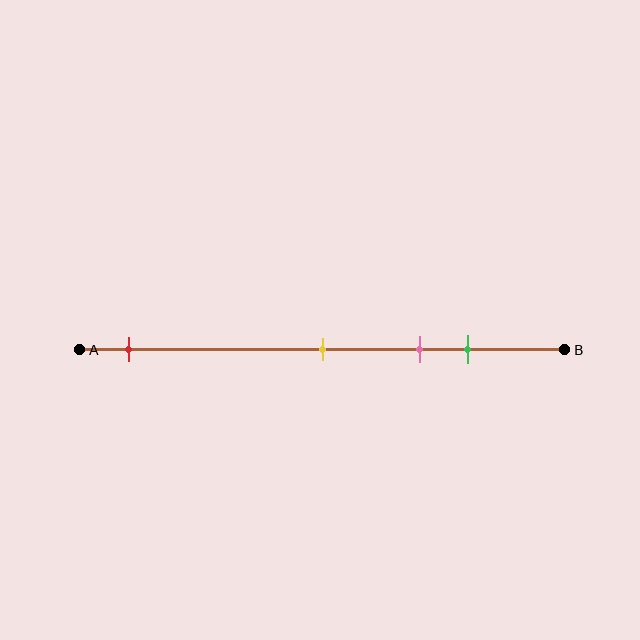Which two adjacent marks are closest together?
The pink and green marks are the closest adjacent pair.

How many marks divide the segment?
There are 4 marks dividing the segment.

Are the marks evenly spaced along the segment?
No, the marks are not evenly spaced.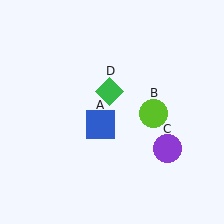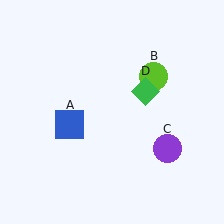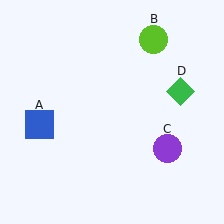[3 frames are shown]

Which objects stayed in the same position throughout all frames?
Purple circle (object C) remained stationary.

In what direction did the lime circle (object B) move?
The lime circle (object B) moved up.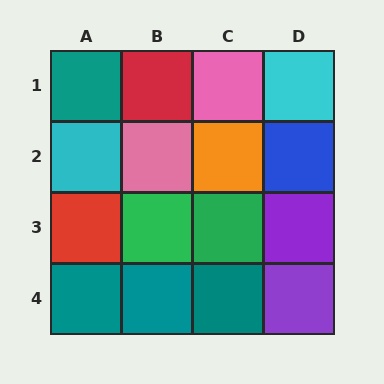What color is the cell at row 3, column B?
Green.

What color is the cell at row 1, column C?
Pink.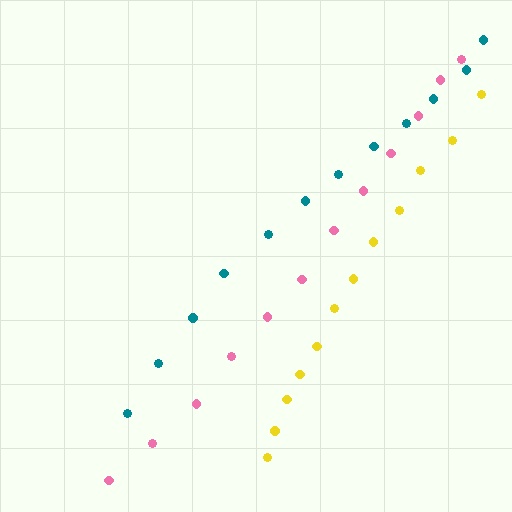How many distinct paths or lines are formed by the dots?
There are 3 distinct paths.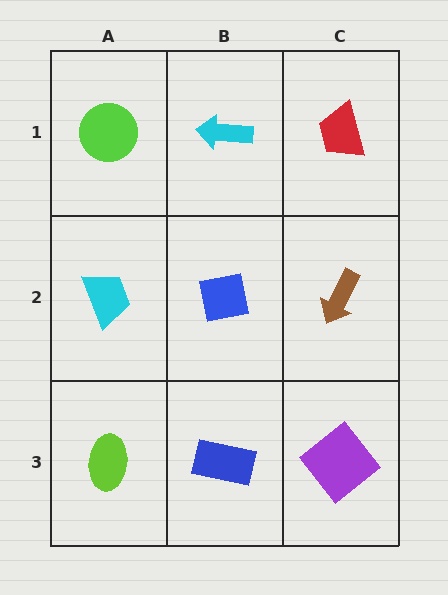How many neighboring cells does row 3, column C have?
2.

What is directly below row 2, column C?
A purple diamond.